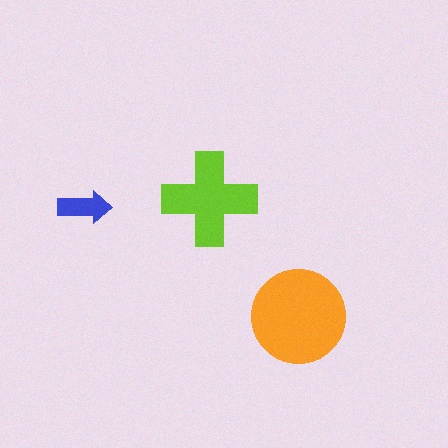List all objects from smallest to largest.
The blue arrow, the lime cross, the orange circle.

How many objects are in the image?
There are 3 objects in the image.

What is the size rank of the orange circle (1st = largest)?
1st.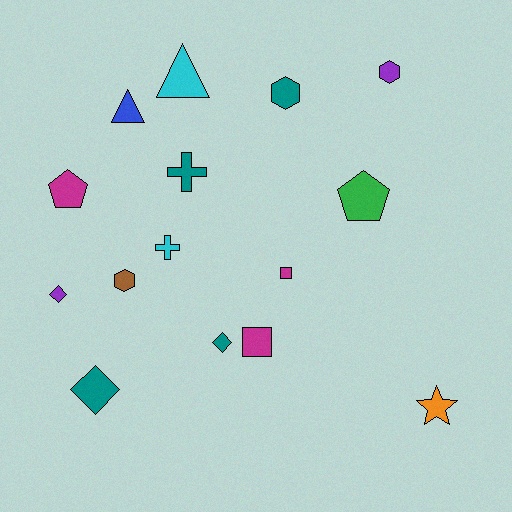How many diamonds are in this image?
There are 3 diamonds.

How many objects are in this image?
There are 15 objects.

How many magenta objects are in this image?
There are 3 magenta objects.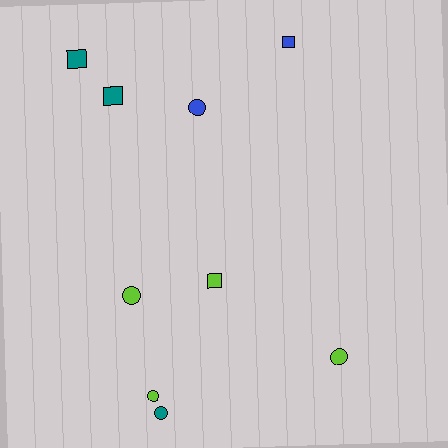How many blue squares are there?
There is 1 blue square.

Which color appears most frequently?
Lime, with 4 objects.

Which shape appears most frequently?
Circle, with 5 objects.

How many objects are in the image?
There are 9 objects.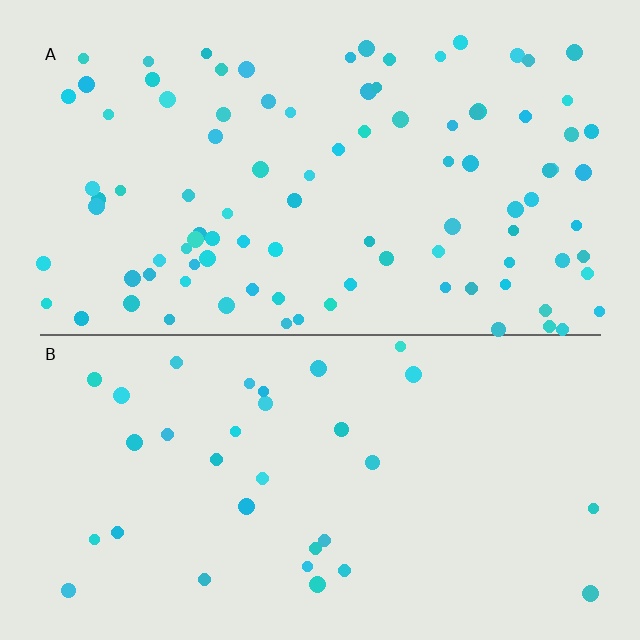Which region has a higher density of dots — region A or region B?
A (the top).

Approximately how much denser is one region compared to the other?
Approximately 2.9× — region A over region B.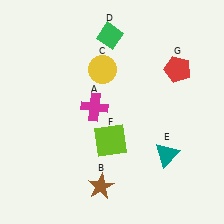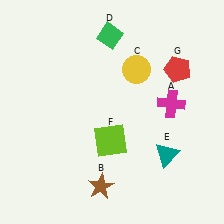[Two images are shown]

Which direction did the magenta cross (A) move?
The magenta cross (A) moved right.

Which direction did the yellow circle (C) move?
The yellow circle (C) moved right.